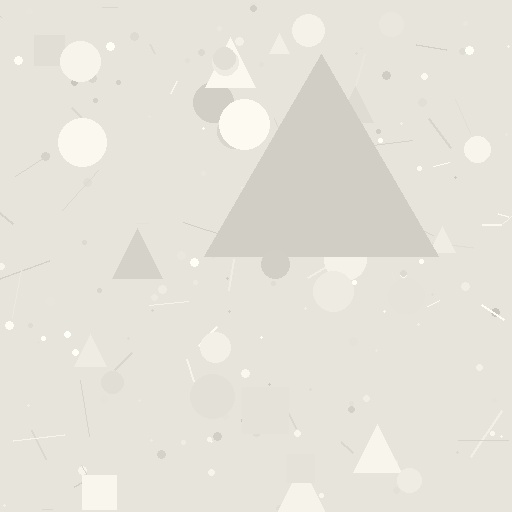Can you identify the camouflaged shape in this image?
The camouflaged shape is a triangle.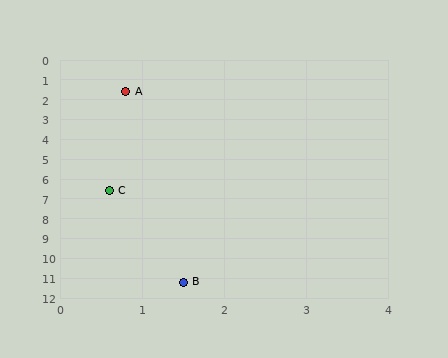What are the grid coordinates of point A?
Point A is at approximately (0.8, 1.6).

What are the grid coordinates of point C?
Point C is at approximately (0.6, 6.6).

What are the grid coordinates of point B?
Point B is at approximately (1.5, 11.2).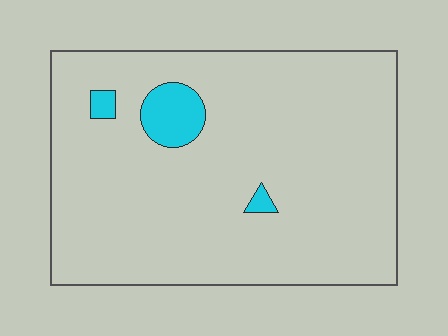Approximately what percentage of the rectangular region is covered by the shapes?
Approximately 5%.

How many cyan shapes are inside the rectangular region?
3.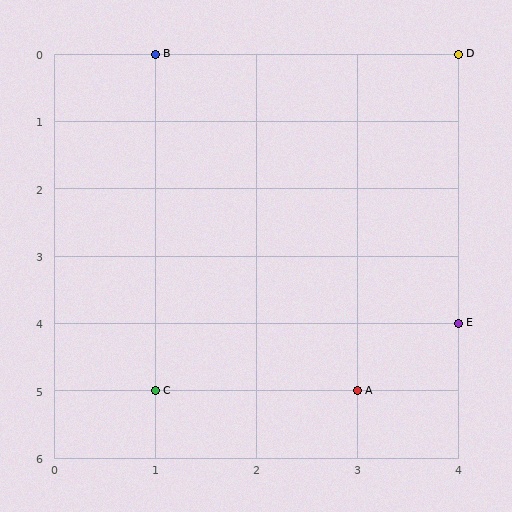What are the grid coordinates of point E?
Point E is at grid coordinates (4, 4).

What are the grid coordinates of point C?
Point C is at grid coordinates (1, 5).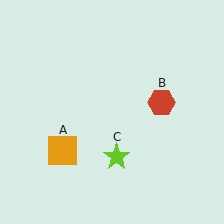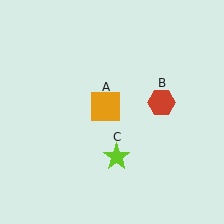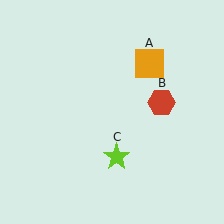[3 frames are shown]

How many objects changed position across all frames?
1 object changed position: orange square (object A).